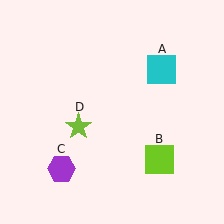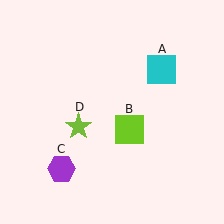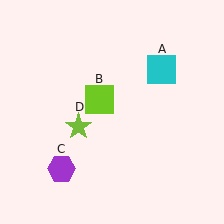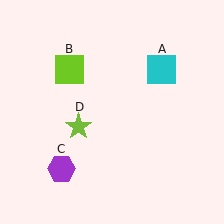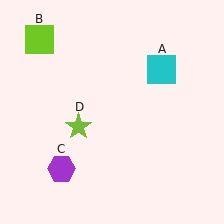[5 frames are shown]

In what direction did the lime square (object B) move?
The lime square (object B) moved up and to the left.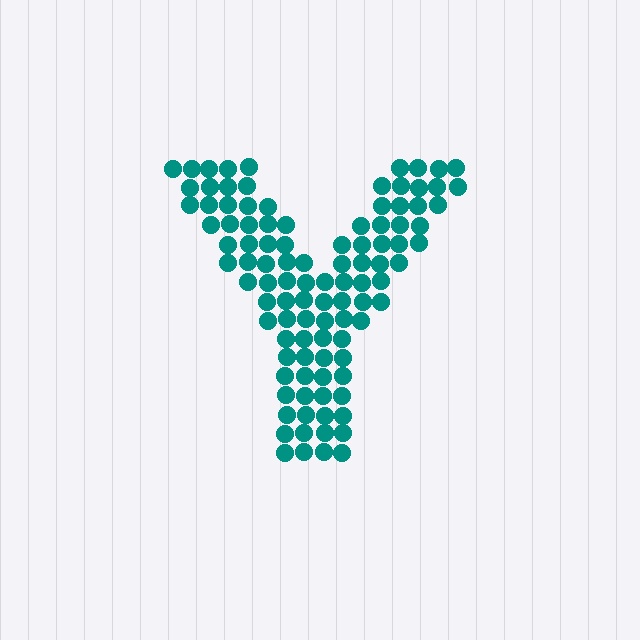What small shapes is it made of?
It is made of small circles.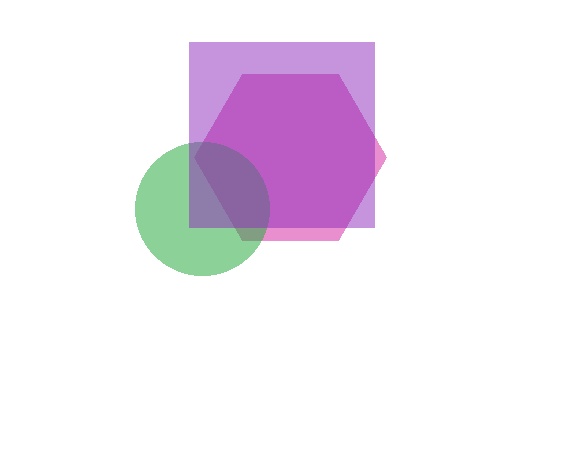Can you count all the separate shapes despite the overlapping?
Yes, there are 3 separate shapes.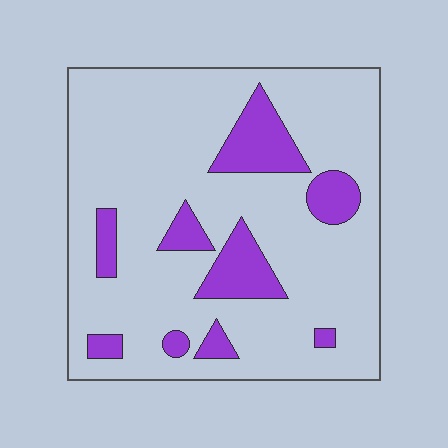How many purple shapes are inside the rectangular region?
9.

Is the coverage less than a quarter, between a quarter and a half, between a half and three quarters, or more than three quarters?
Less than a quarter.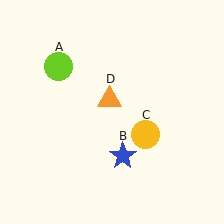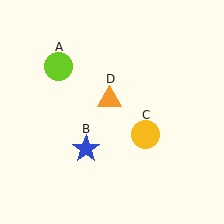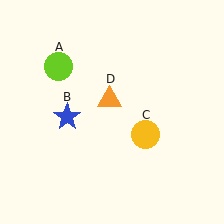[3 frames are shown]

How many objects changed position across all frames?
1 object changed position: blue star (object B).